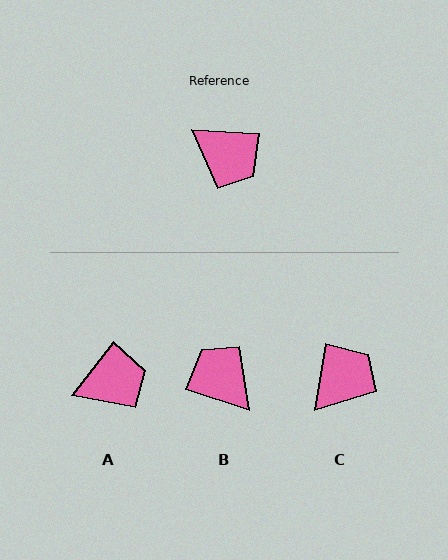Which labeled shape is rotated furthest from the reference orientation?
B, about 166 degrees away.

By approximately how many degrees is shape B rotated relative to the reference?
Approximately 166 degrees counter-clockwise.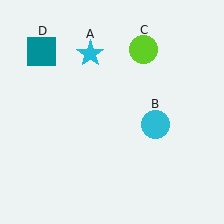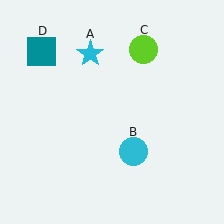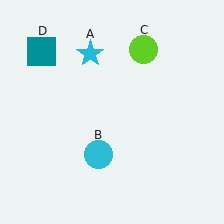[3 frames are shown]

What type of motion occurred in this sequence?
The cyan circle (object B) rotated clockwise around the center of the scene.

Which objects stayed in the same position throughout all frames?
Cyan star (object A) and lime circle (object C) and teal square (object D) remained stationary.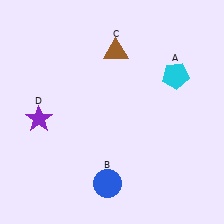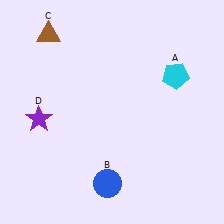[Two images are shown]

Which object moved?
The brown triangle (C) moved left.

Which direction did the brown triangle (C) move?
The brown triangle (C) moved left.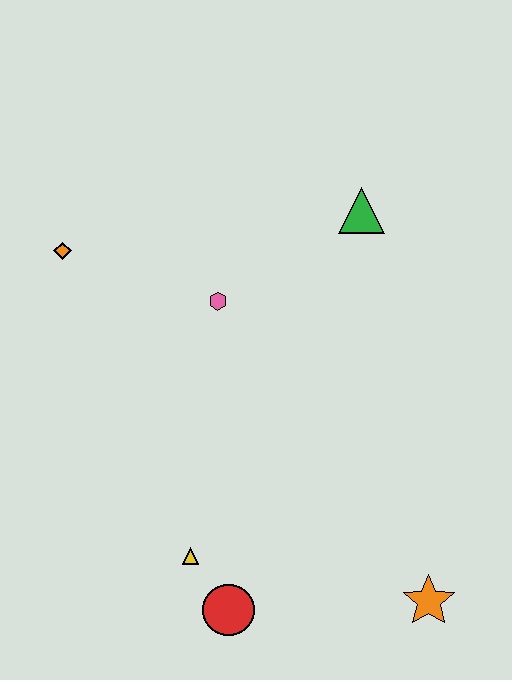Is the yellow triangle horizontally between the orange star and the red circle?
No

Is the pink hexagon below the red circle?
No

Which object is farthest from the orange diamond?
The orange star is farthest from the orange diamond.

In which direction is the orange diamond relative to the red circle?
The orange diamond is above the red circle.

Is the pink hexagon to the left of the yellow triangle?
No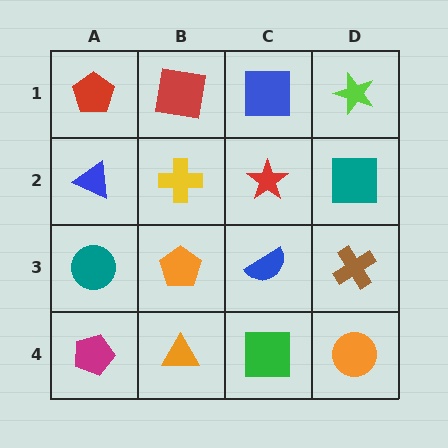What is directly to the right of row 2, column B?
A red star.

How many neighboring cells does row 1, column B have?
3.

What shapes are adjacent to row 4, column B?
An orange pentagon (row 3, column B), a magenta pentagon (row 4, column A), a green square (row 4, column C).